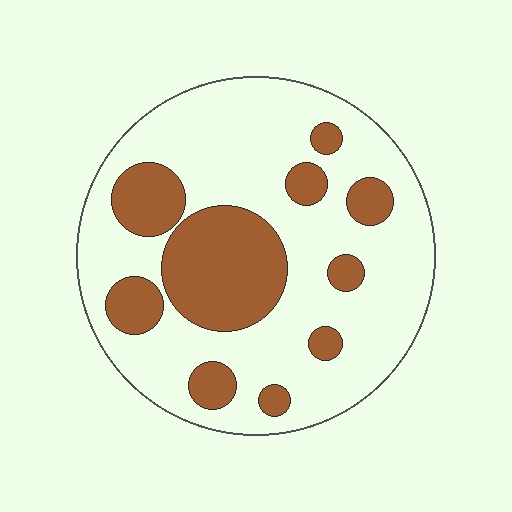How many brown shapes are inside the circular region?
10.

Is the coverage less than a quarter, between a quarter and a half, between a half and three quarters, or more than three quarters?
Between a quarter and a half.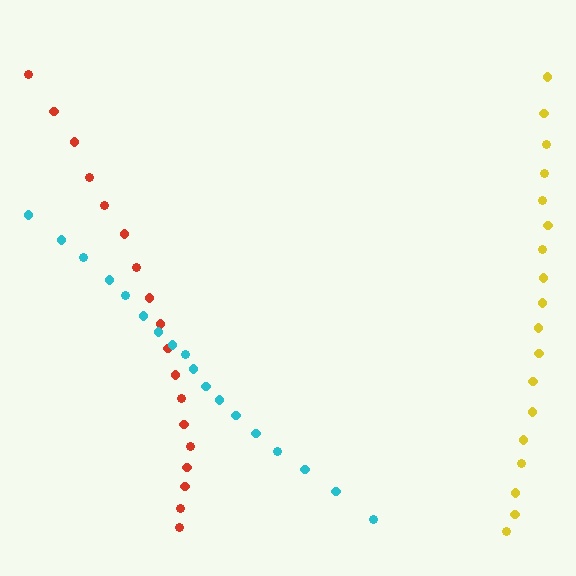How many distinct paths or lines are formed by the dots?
There are 3 distinct paths.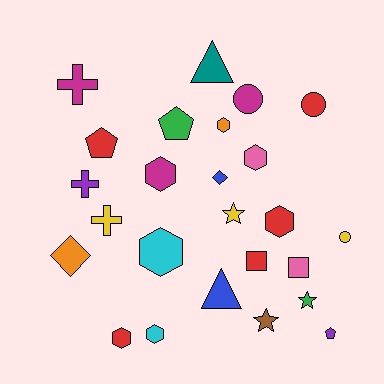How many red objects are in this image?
There are 5 red objects.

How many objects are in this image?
There are 25 objects.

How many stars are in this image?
There are 3 stars.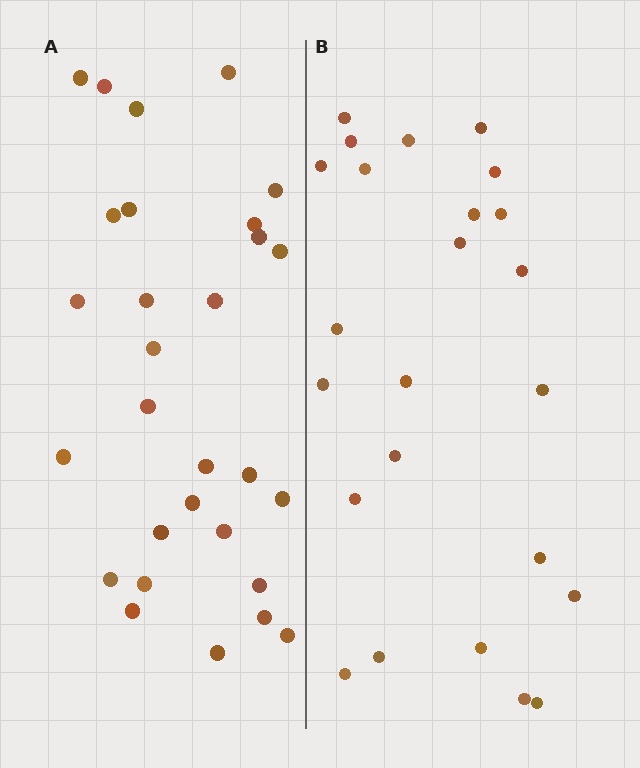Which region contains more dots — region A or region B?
Region A (the left region) has more dots.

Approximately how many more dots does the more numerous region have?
Region A has about 5 more dots than region B.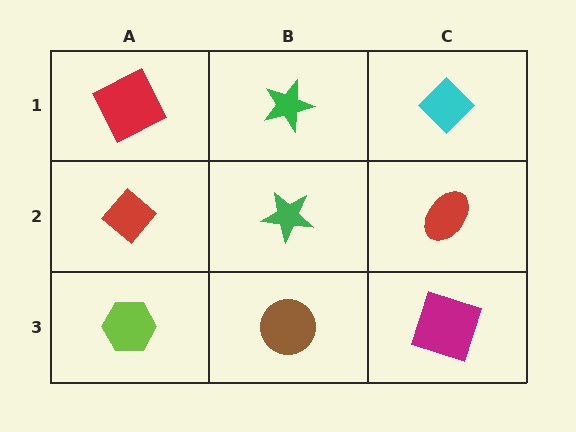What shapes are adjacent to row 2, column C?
A cyan diamond (row 1, column C), a magenta square (row 3, column C), a green star (row 2, column B).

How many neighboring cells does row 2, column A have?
3.